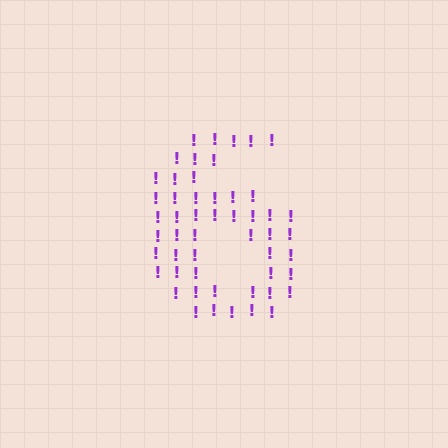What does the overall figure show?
The overall figure shows the digit 6.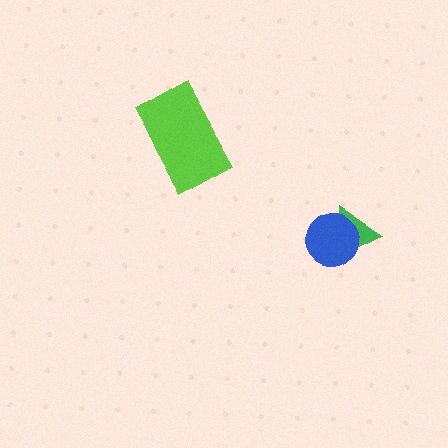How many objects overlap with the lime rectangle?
0 objects overlap with the lime rectangle.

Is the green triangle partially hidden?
Yes, it is partially covered by another shape.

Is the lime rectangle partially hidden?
No, no other shape covers it.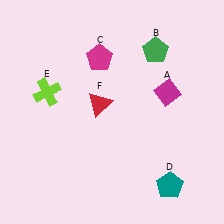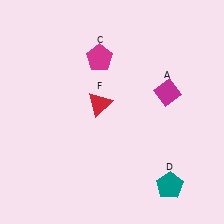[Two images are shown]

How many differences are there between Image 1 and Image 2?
There are 2 differences between the two images.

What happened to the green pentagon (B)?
The green pentagon (B) was removed in Image 2. It was in the top-right area of Image 1.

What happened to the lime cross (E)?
The lime cross (E) was removed in Image 2. It was in the top-left area of Image 1.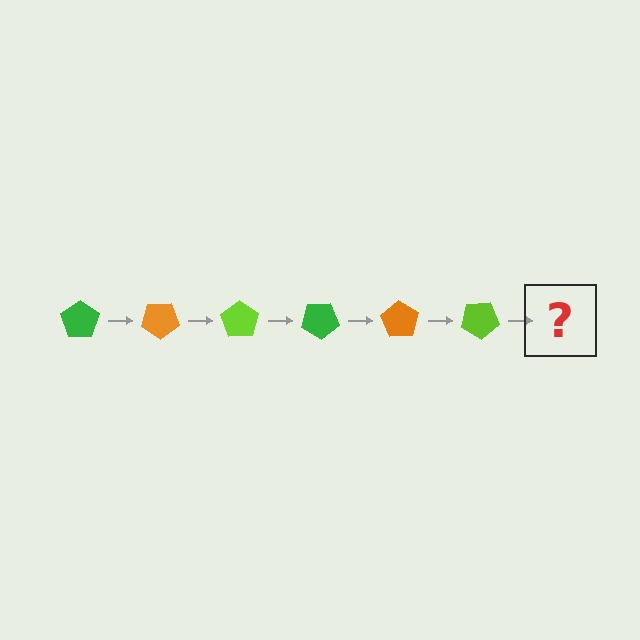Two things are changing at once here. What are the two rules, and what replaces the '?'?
The two rules are that it rotates 35 degrees each step and the color cycles through green, orange, and lime. The '?' should be a green pentagon, rotated 210 degrees from the start.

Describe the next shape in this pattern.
It should be a green pentagon, rotated 210 degrees from the start.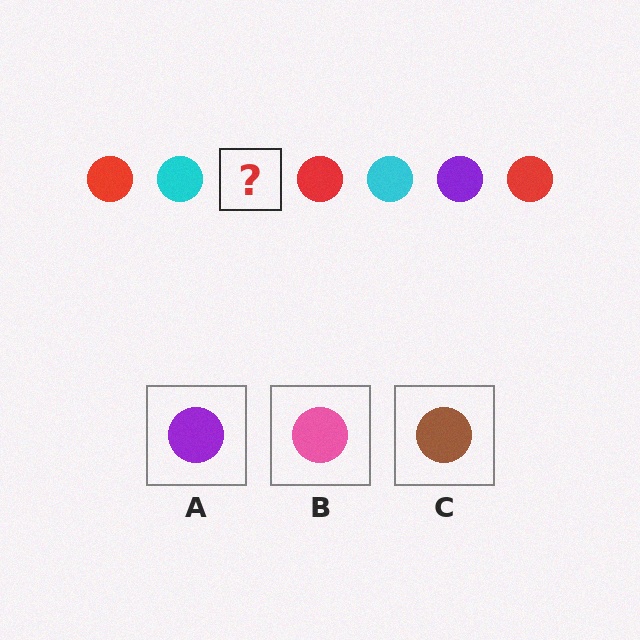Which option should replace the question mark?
Option A.